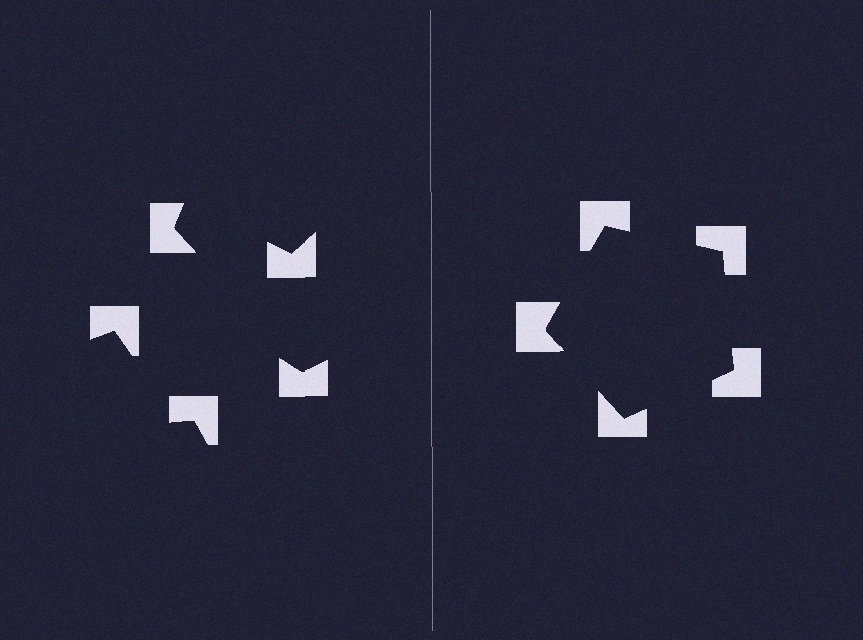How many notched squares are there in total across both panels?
10 — 5 on each side.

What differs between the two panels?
The notched squares are positioned identically on both sides; only the wedge orientations differ. On the right they align to a pentagon; on the left they are misaligned.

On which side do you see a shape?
An illusory pentagon appears on the right side. On the left side the wedge cuts are rotated, so no coherent shape forms.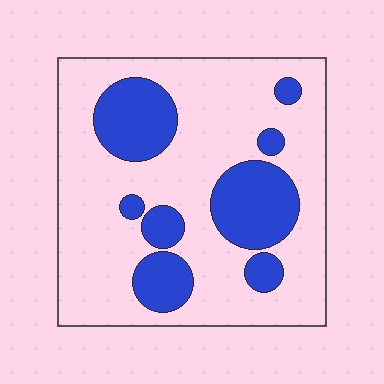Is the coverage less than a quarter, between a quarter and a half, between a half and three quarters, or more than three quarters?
Between a quarter and a half.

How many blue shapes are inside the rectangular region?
8.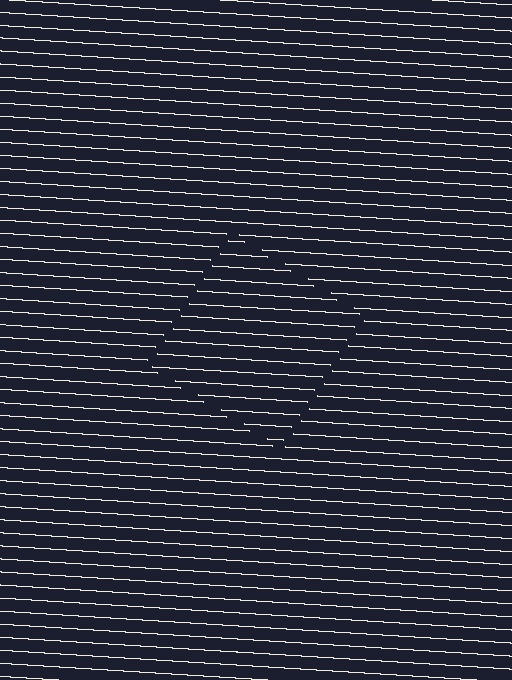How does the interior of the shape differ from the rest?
The interior of the shape contains the same grating, shifted by half a period — the contour is defined by the phase discontinuity where line-ends from the inner and outer gratings abut.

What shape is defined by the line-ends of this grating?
An illusory square. The interior of the shape contains the same grating, shifted by half a period — the contour is defined by the phase discontinuity where line-ends from the inner and outer gratings abut.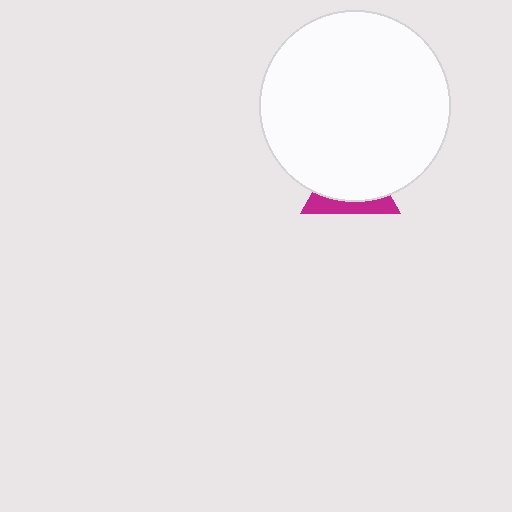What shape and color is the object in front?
The object in front is a white circle.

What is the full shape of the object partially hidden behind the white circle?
The partially hidden object is a magenta triangle.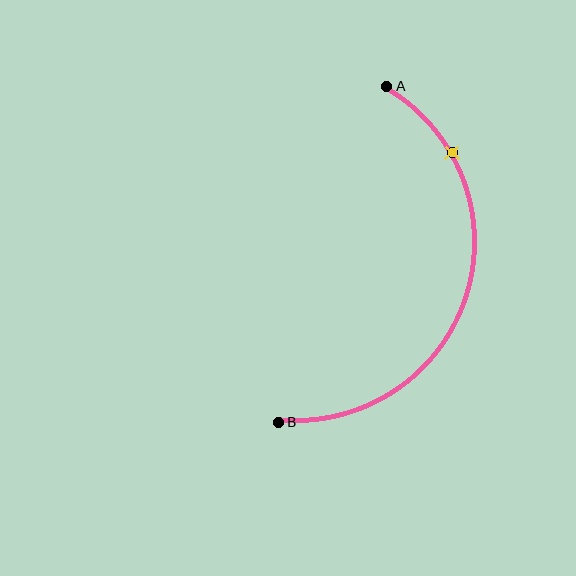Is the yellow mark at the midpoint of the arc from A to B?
No. The yellow mark lies on the arc but is closer to endpoint A. The arc midpoint would be at the point on the curve equidistant along the arc from both A and B.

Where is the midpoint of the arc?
The arc midpoint is the point on the curve farthest from the straight line joining A and B. It sits to the right of that line.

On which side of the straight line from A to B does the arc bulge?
The arc bulges to the right of the straight line connecting A and B.